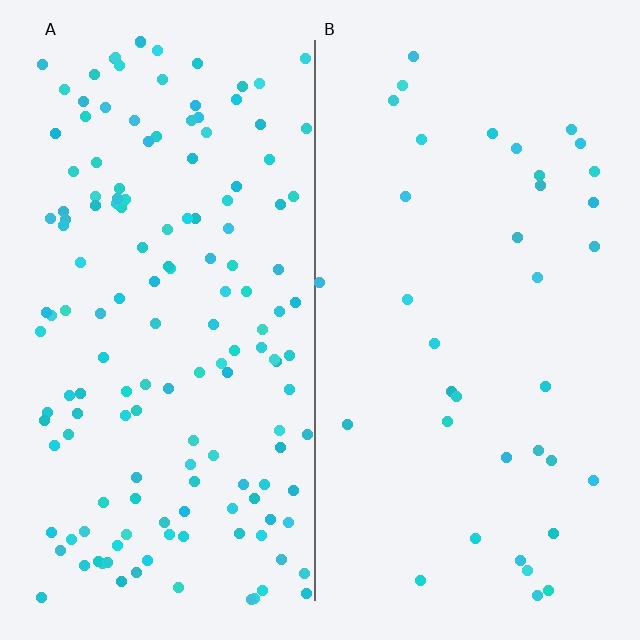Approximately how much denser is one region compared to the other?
Approximately 4.1× — region A over region B.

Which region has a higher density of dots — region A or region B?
A (the left).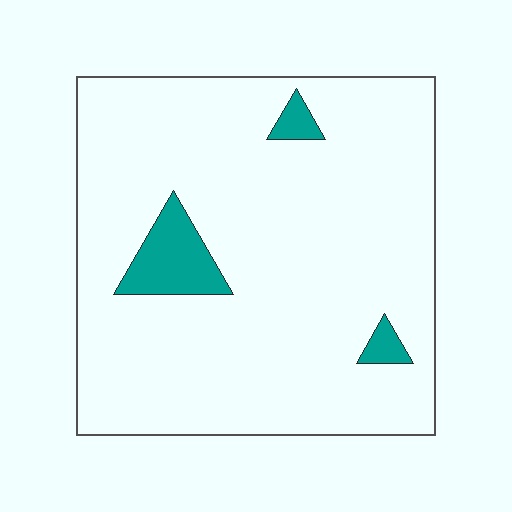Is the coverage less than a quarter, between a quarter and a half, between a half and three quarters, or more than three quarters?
Less than a quarter.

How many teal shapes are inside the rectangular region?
3.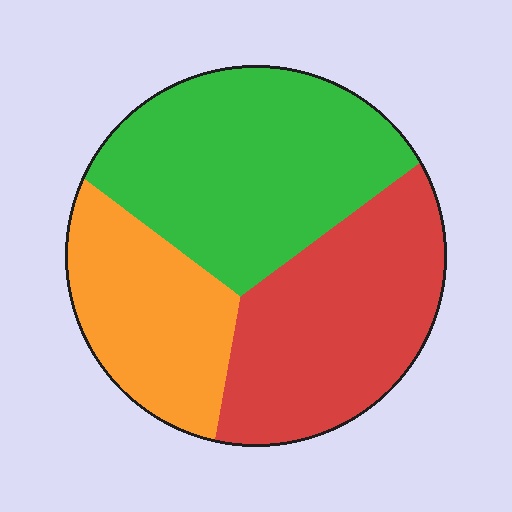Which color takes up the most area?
Green, at roughly 40%.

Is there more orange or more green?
Green.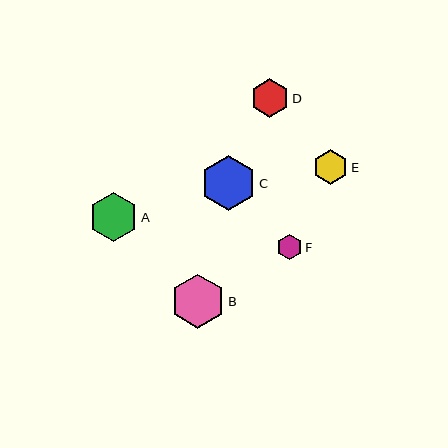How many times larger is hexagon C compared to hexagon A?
Hexagon C is approximately 1.1 times the size of hexagon A.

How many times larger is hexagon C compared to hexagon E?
Hexagon C is approximately 1.6 times the size of hexagon E.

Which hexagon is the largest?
Hexagon C is the largest with a size of approximately 55 pixels.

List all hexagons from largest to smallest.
From largest to smallest: C, B, A, D, E, F.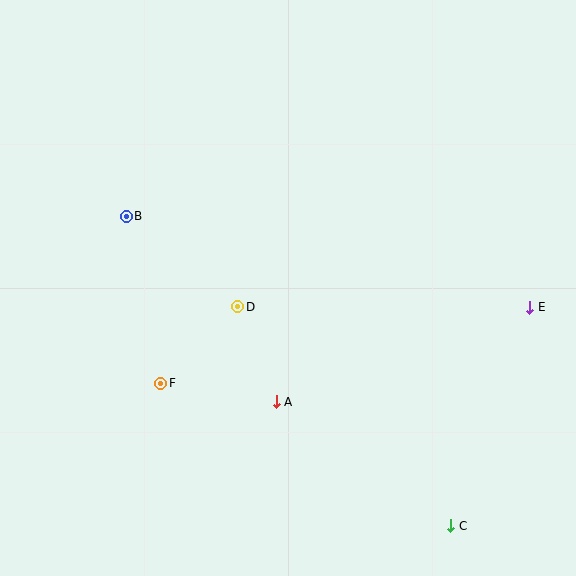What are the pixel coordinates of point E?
Point E is at (530, 308).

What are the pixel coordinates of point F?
Point F is at (161, 383).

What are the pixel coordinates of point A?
Point A is at (276, 402).